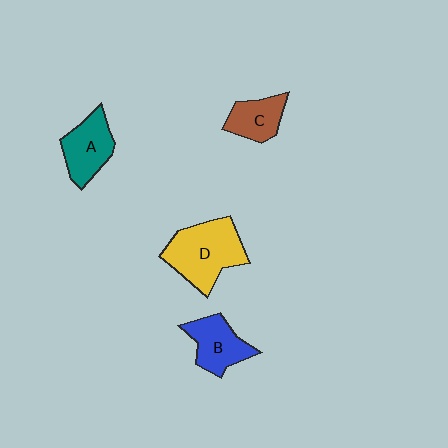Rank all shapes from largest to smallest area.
From largest to smallest: D (yellow), A (teal), B (blue), C (brown).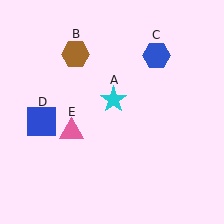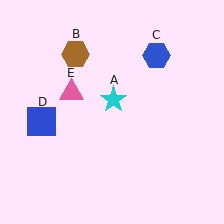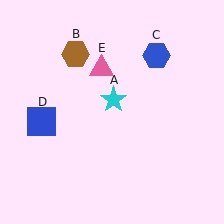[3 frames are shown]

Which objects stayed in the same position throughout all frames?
Cyan star (object A) and brown hexagon (object B) and blue hexagon (object C) and blue square (object D) remained stationary.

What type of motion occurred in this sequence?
The pink triangle (object E) rotated clockwise around the center of the scene.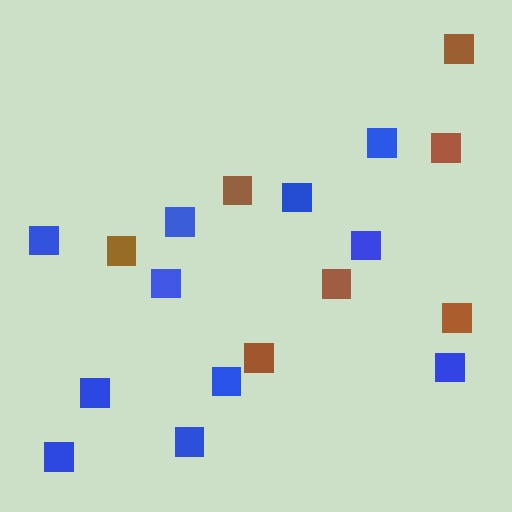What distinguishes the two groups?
There are 2 groups: one group of blue squares (11) and one group of brown squares (7).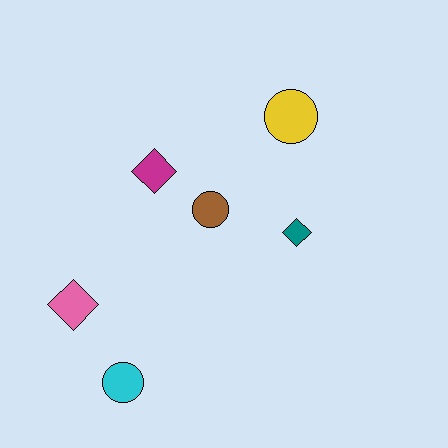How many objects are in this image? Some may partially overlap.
There are 6 objects.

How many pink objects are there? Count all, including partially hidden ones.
There is 1 pink object.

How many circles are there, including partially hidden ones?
There are 3 circles.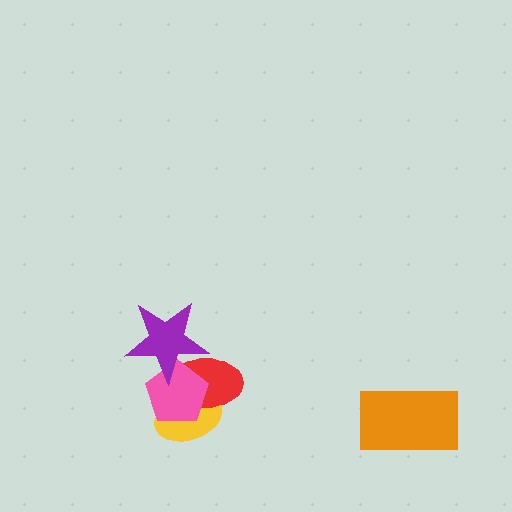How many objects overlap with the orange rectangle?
0 objects overlap with the orange rectangle.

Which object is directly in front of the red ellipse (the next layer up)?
The pink pentagon is directly in front of the red ellipse.